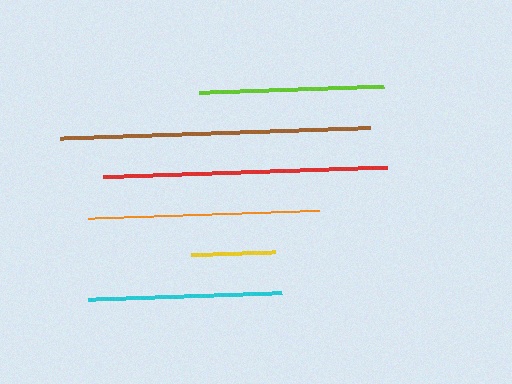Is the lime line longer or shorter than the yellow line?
The lime line is longer than the yellow line.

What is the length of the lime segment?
The lime segment is approximately 185 pixels long.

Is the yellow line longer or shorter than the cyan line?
The cyan line is longer than the yellow line.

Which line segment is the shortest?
The yellow line is the shortest at approximately 85 pixels.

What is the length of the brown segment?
The brown segment is approximately 310 pixels long.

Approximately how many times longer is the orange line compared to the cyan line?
The orange line is approximately 1.2 times the length of the cyan line.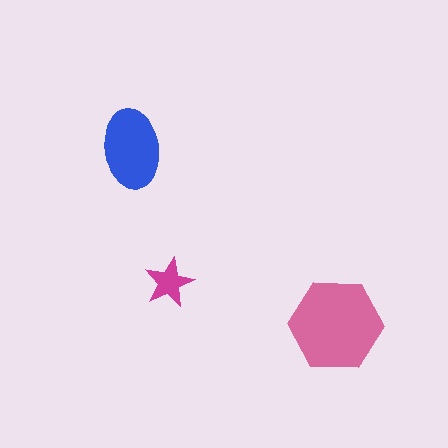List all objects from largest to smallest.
The pink hexagon, the blue ellipse, the magenta star.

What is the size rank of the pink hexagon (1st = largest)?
1st.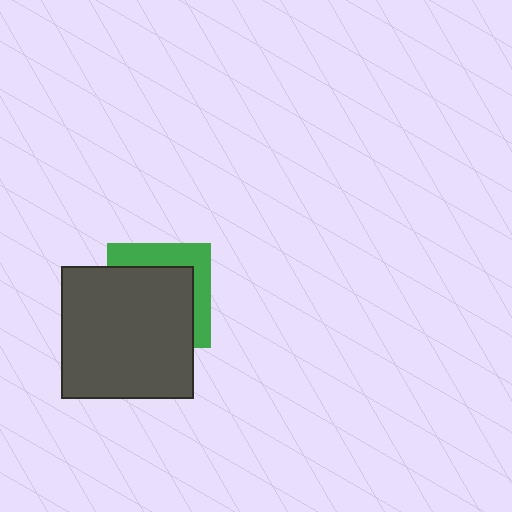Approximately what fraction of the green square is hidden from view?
Roughly 65% of the green square is hidden behind the dark gray square.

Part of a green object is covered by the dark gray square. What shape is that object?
It is a square.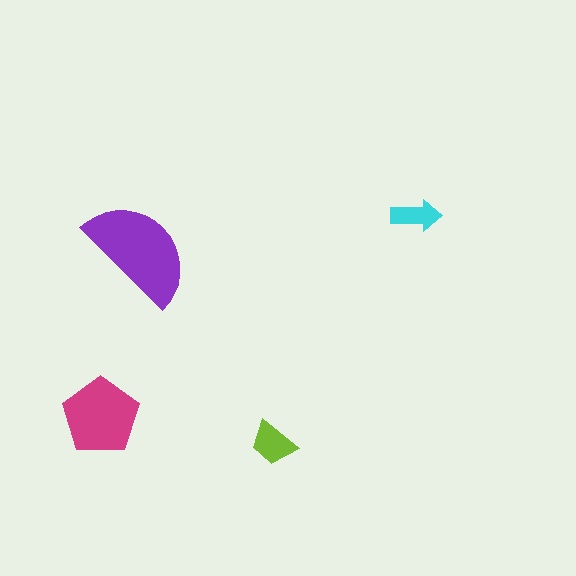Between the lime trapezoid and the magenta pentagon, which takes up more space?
The magenta pentagon.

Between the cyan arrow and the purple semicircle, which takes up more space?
The purple semicircle.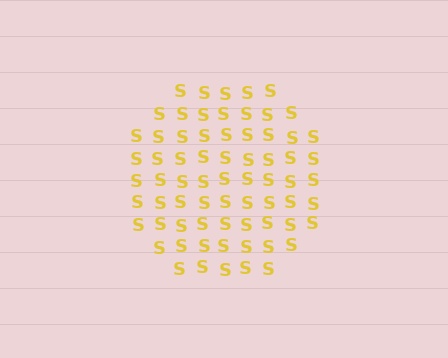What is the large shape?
The large shape is a circle.